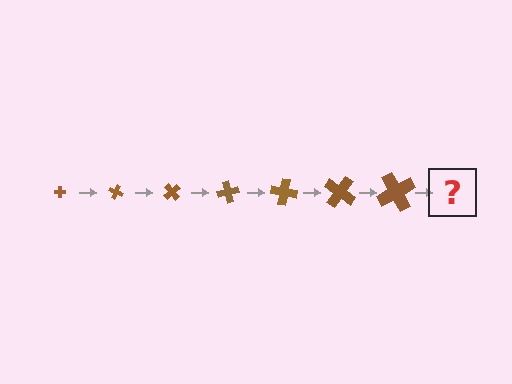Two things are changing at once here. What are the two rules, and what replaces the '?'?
The two rules are that the cross grows larger each step and it rotates 25 degrees each step. The '?' should be a cross, larger than the previous one and rotated 175 degrees from the start.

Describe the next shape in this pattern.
It should be a cross, larger than the previous one and rotated 175 degrees from the start.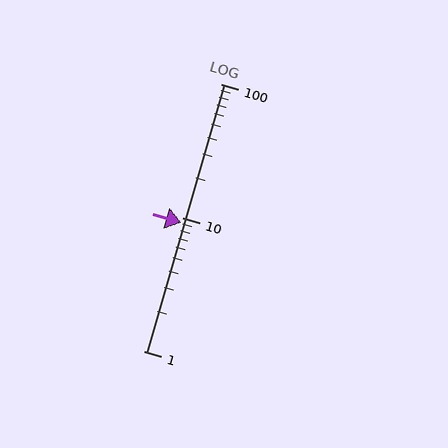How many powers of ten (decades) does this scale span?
The scale spans 2 decades, from 1 to 100.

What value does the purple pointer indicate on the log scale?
The pointer indicates approximately 9.1.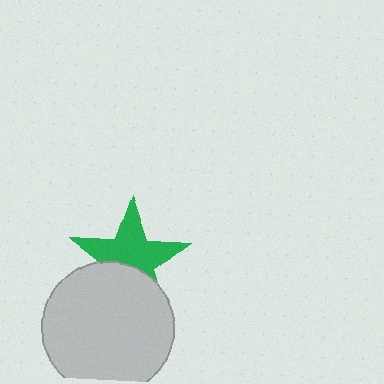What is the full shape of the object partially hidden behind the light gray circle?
The partially hidden object is a green star.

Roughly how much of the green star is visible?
About half of it is visible (roughly 61%).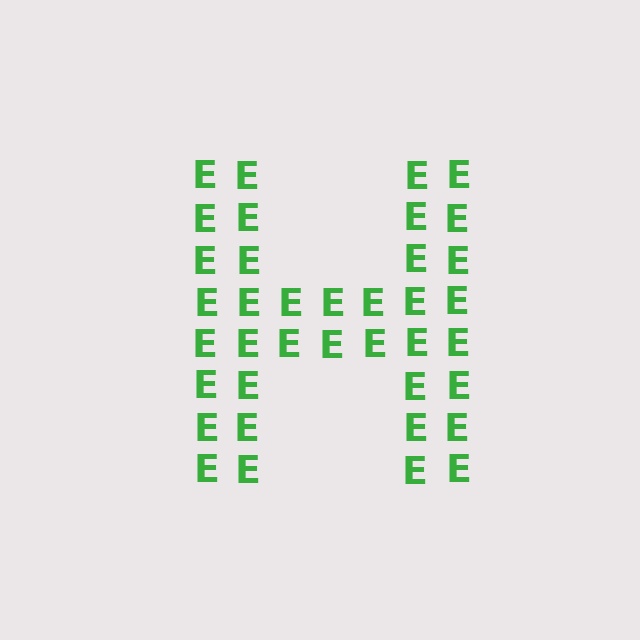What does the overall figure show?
The overall figure shows the letter H.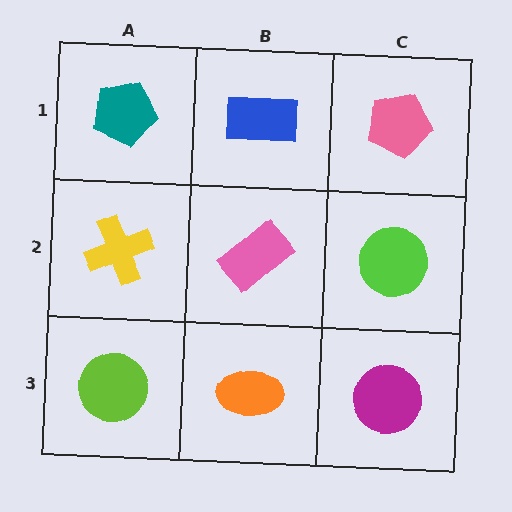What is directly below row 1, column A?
A yellow cross.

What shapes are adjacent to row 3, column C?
A lime circle (row 2, column C), an orange ellipse (row 3, column B).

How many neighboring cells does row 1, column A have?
2.